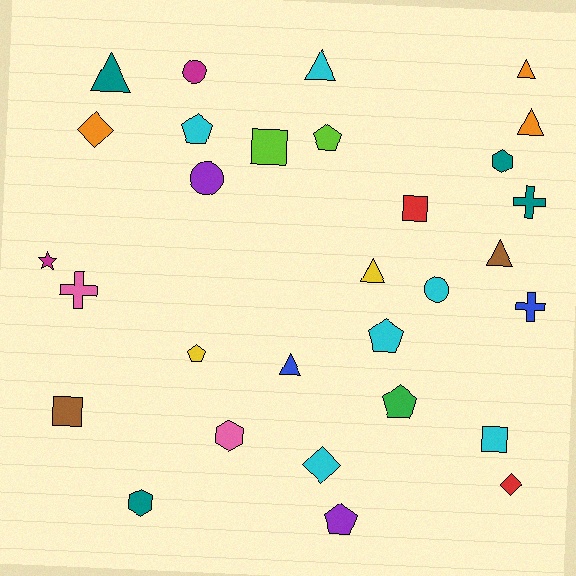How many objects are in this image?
There are 30 objects.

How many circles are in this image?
There are 3 circles.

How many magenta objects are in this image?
There are 2 magenta objects.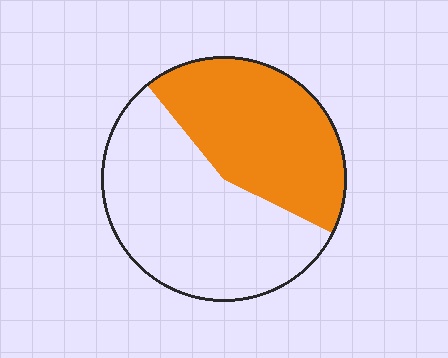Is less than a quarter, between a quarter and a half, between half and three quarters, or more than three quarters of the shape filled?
Between a quarter and a half.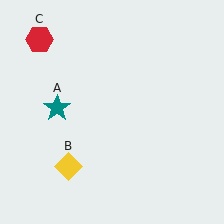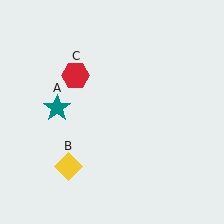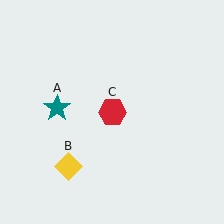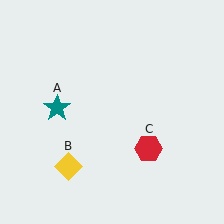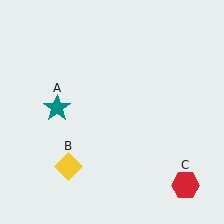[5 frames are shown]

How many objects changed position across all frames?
1 object changed position: red hexagon (object C).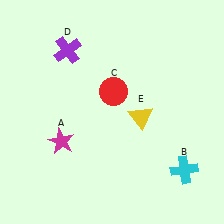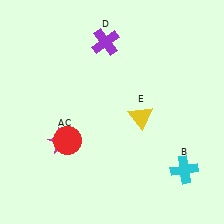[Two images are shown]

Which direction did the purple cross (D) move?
The purple cross (D) moved right.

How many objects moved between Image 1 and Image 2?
2 objects moved between the two images.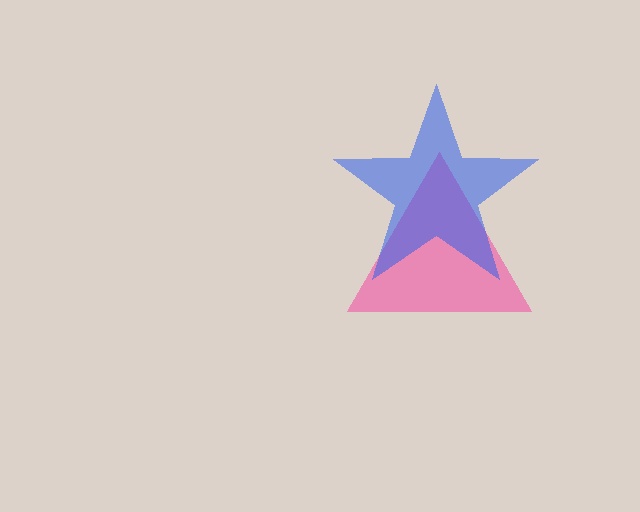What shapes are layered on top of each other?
The layered shapes are: a pink triangle, a blue star.